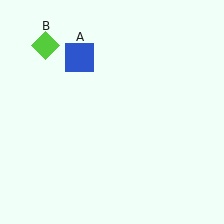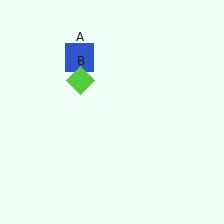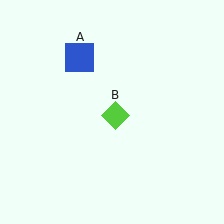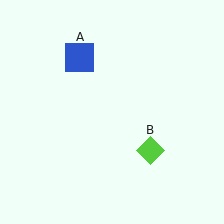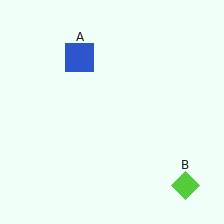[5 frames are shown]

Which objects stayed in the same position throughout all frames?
Blue square (object A) remained stationary.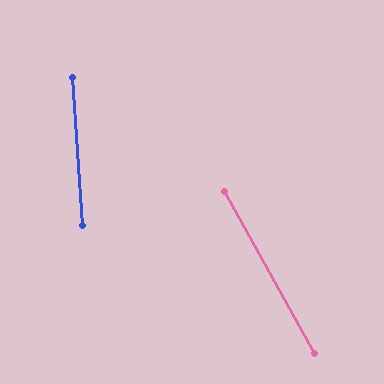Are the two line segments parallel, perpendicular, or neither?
Neither parallel nor perpendicular — they differ by about 25°.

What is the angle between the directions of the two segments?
Approximately 25 degrees.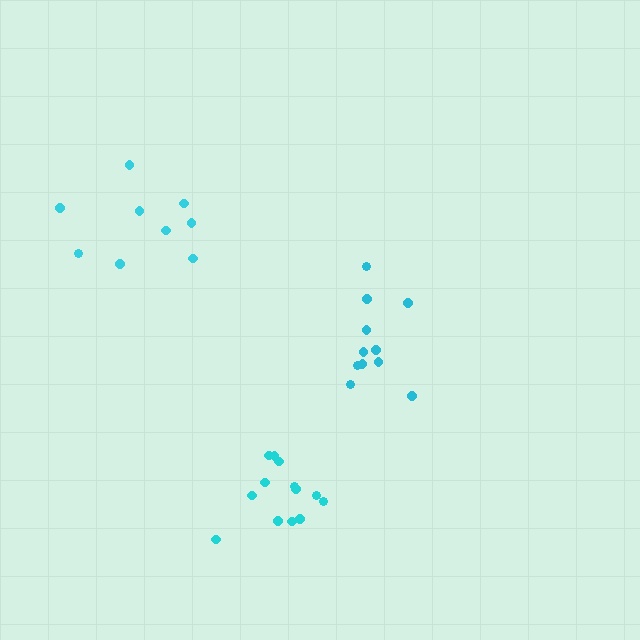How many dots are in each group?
Group 1: 13 dots, Group 2: 11 dots, Group 3: 9 dots (33 total).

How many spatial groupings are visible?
There are 3 spatial groupings.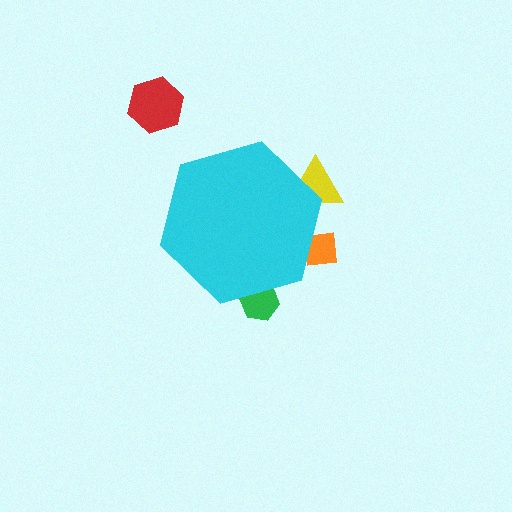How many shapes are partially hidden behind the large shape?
3 shapes are partially hidden.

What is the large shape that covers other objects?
A cyan hexagon.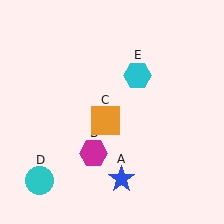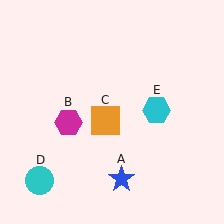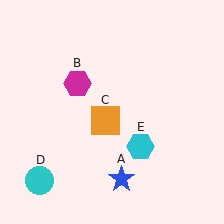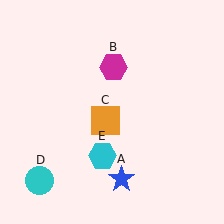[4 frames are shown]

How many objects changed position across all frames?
2 objects changed position: magenta hexagon (object B), cyan hexagon (object E).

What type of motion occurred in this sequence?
The magenta hexagon (object B), cyan hexagon (object E) rotated clockwise around the center of the scene.